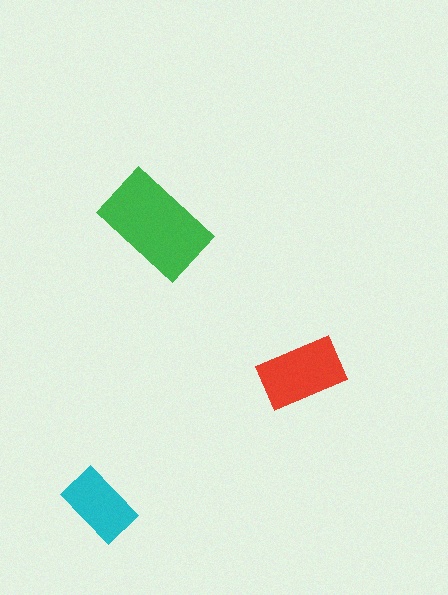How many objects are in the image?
There are 3 objects in the image.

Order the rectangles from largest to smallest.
the green one, the red one, the cyan one.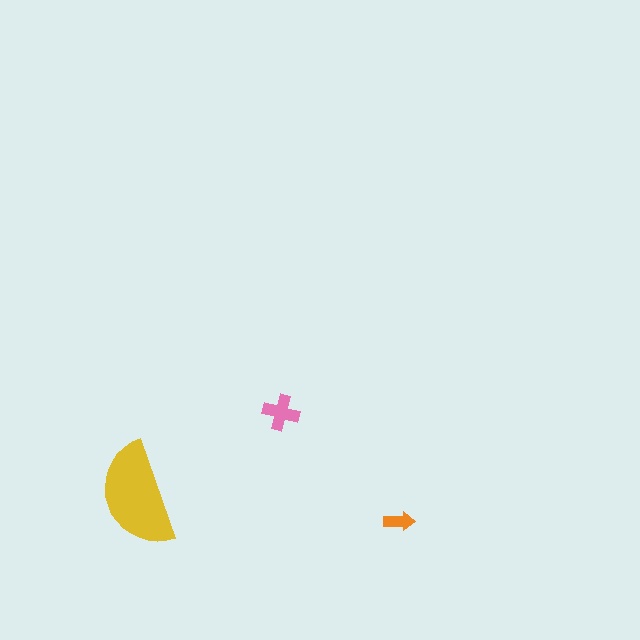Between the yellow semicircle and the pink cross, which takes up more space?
The yellow semicircle.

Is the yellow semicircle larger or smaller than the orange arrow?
Larger.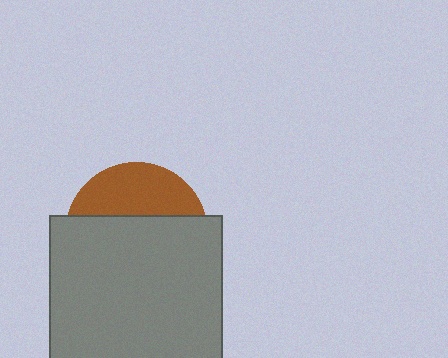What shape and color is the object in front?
The object in front is a gray square.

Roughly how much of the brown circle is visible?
A small part of it is visible (roughly 34%).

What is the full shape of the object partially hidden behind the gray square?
The partially hidden object is a brown circle.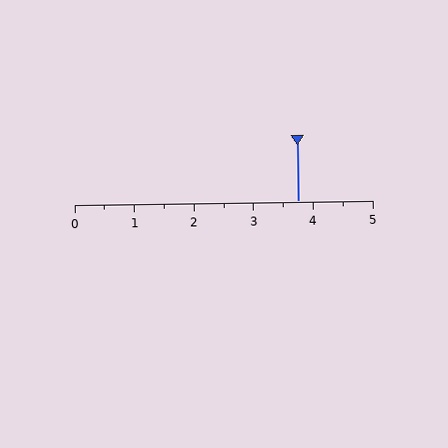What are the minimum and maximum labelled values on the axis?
The axis runs from 0 to 5.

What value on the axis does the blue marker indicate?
The marker indicates approximately 3.8.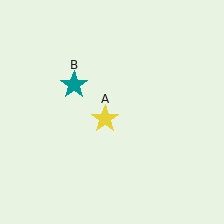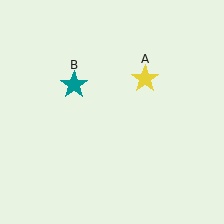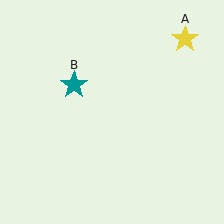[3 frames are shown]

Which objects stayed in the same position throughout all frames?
Teal star (object B) remained stationary.